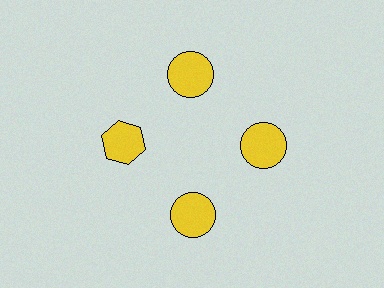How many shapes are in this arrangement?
There are 4 shapes arranged in a ring pattern.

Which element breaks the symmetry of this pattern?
The yellow hexagon at roughly the 9 o'clock position breaks the symmetry. All other shapes are yellow circles.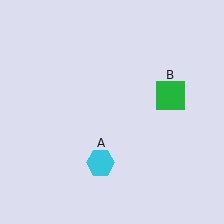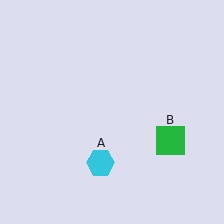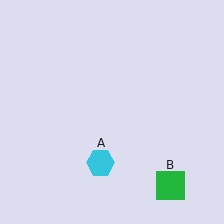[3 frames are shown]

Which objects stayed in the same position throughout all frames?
Cyan hexagon (object A) remained stationary.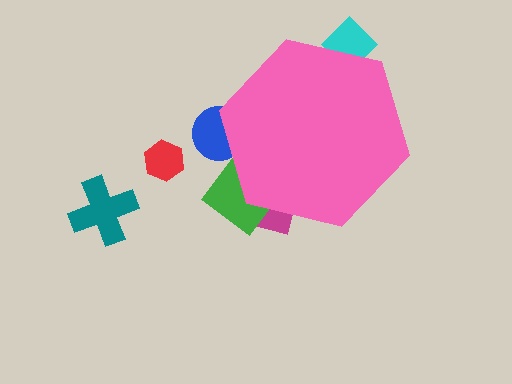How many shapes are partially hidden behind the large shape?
4 shapes are partially hidden.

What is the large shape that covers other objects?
A pink hexagon.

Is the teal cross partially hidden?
No, the teal cross is fully visible.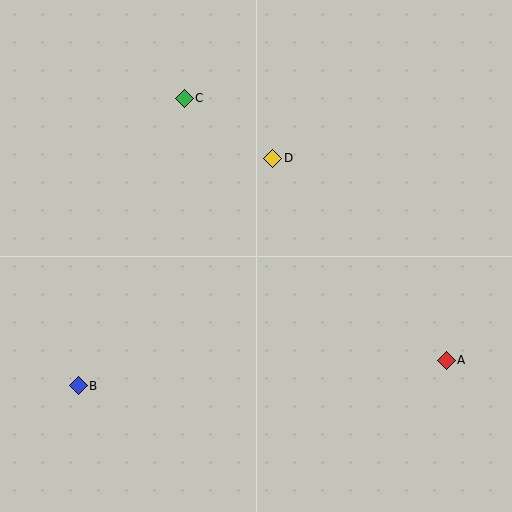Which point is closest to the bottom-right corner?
Point A is closest to the bottom-right corner.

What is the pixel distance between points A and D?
The distance between A and D is 266 pixels.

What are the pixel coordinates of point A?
Point A is at (446, 360).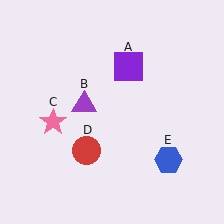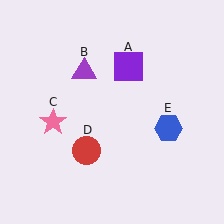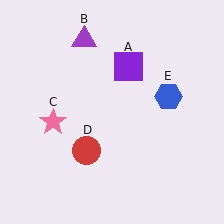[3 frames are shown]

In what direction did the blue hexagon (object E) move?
The blue hexagon (object E) moved up.